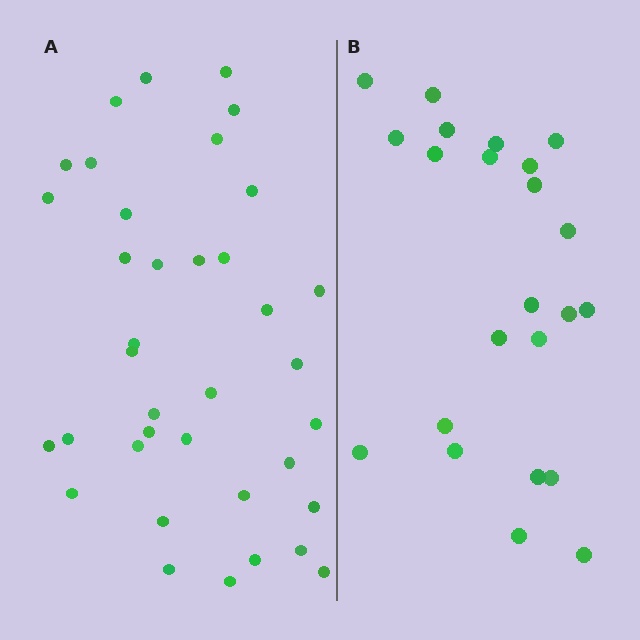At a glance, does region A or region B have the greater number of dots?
Region A (the left region) has more dots.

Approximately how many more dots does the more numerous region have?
Region A has approximately 15 more dots than region B.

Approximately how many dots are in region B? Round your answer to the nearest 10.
About 20 dots. (The exact count is 23, which rounds to 20.)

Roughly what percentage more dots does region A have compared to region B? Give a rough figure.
About 60% more.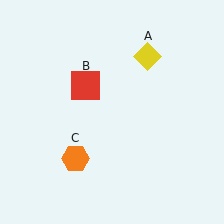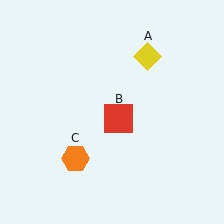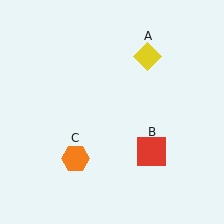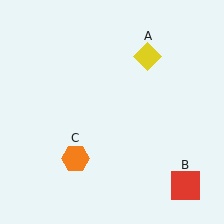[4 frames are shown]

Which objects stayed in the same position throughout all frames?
Yellow diamond (object A) and orange hexagon (object C) remained stationary.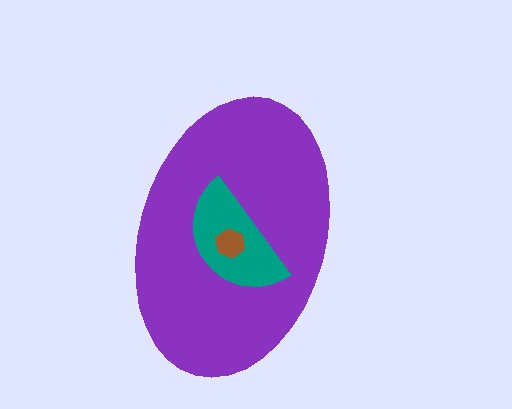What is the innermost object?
The brown hexagon.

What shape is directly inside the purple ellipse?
The teal semicircle.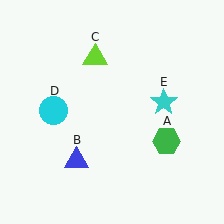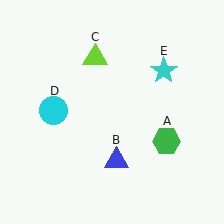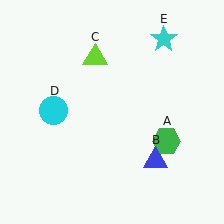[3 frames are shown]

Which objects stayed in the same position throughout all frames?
Green hexagon (object A) and lime triangle (object C) and cyan circle (object D) remained stationary.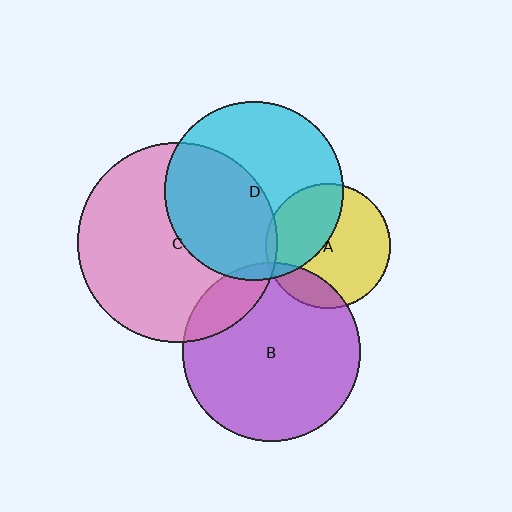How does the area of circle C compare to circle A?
Approximately 2.5 times.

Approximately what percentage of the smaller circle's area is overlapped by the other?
Approximately 15%.